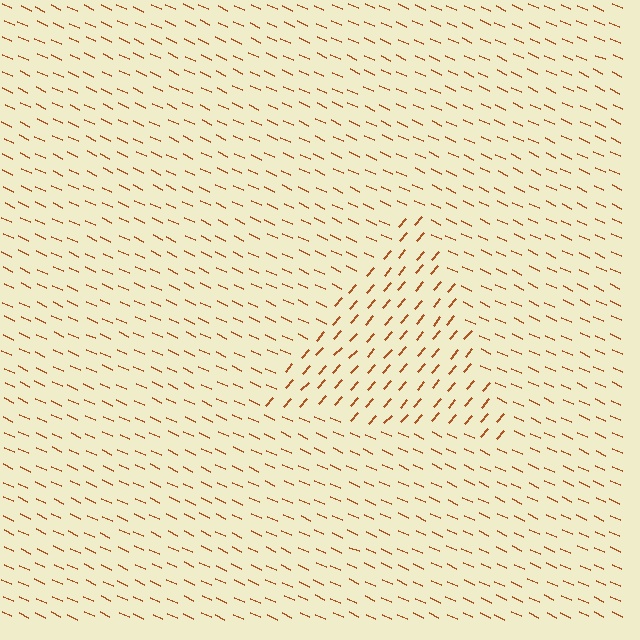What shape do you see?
I see a triangle.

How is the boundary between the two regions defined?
The boundary is defined purely by a change in line orientation (approximately 74 degrees difference). All lines are the same color and thickness.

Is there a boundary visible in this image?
Yes, there is a texture boundary formed by a change in line orientation.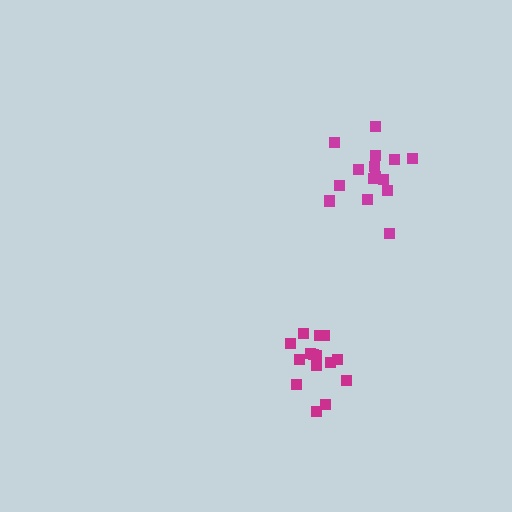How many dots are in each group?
Group 1: 15 dots, Group 2: 15 dots (30 total).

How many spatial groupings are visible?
There are 2 spatial groupings.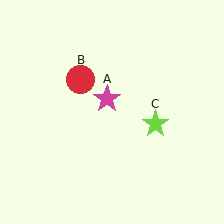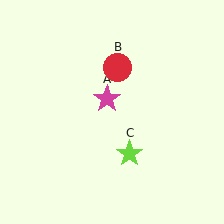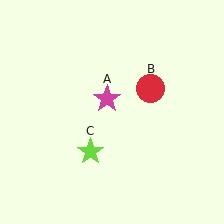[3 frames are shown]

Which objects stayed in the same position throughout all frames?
Magenta star (object A) remained stationary.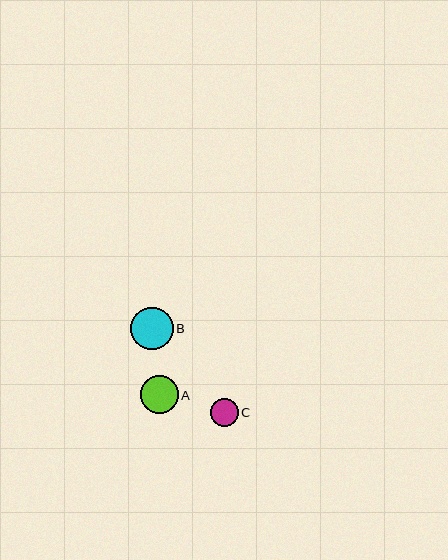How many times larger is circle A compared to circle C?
Circle A is approximately 1.3 times the size of circle C.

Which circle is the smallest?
Circle C is the smallest with a size of approximately 28 pixels.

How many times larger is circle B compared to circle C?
Circle B is approximately 1.5 times the size of circle C.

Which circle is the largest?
Circle B is the largest with a size of approximately 43 pixels.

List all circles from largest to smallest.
From largest to smallest: B, A, C.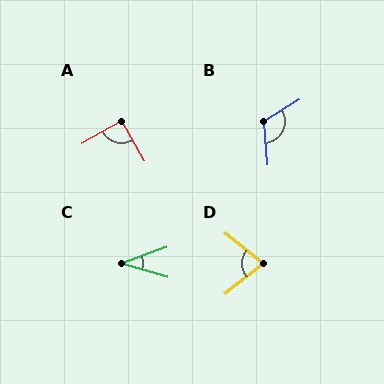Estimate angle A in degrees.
Approximately 91 degrees.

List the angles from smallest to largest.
C (36°), D (77°), A (91°), B (118°).